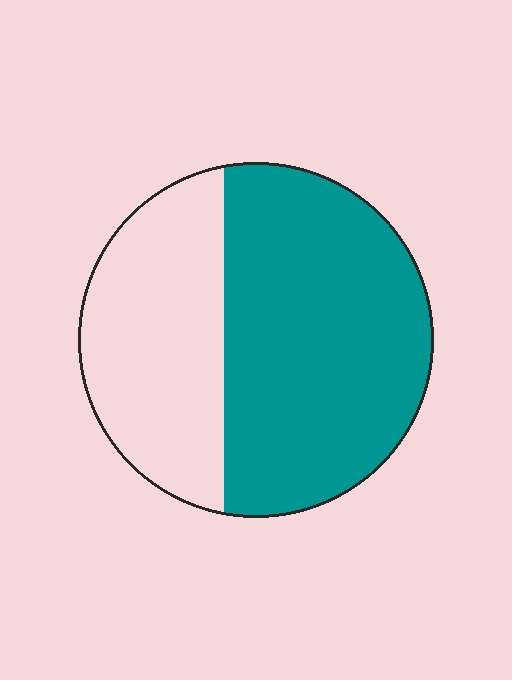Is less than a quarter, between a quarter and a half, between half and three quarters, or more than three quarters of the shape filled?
Between half and three quarters.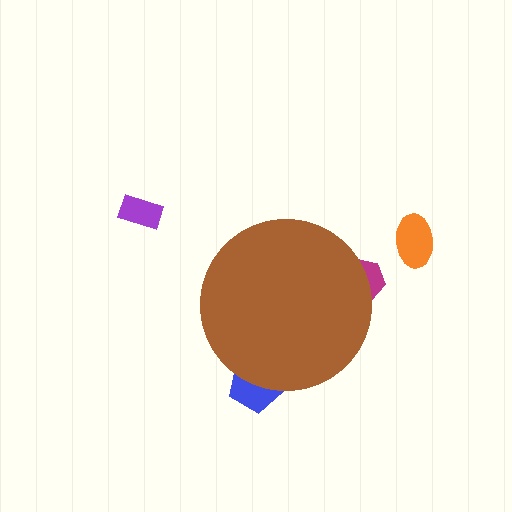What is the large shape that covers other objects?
A brown circle.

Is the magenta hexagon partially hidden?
Yes, the magenta hexagon is partially hidden behind the brown circle.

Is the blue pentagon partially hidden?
Yes, the blue pentagon is partially hidden behind the brown circle.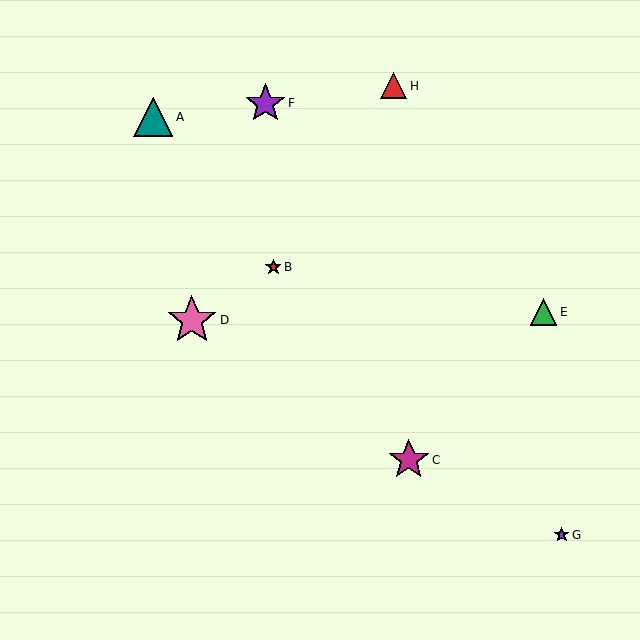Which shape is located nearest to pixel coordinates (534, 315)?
The green triangle (labeled E) at (544, 312) is nearest to that location.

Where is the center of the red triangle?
The center of the red triangle is at (394, 86).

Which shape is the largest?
The pink star (labeled D) is the largest.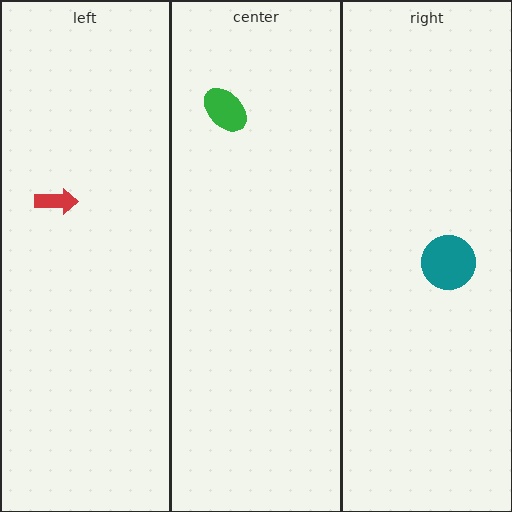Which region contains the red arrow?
The left region.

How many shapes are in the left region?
1.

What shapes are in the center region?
The green ellipse.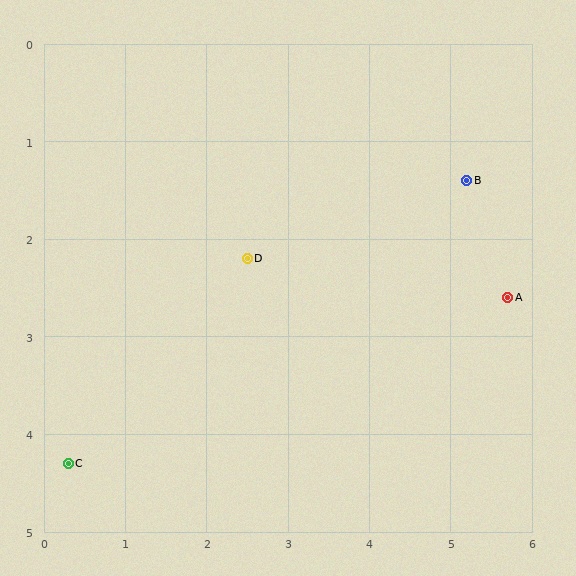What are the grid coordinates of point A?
Point A is at approximately (5.7, 2.6).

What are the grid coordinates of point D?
Point D is at approximately (2.5, 2.2).